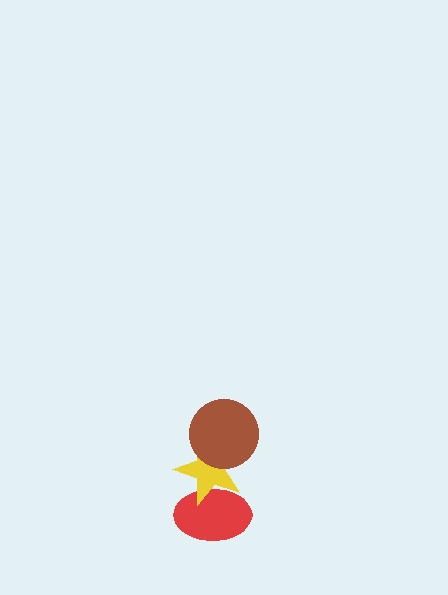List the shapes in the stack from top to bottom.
From top to bottom: the brown circle, the yellow star, the red ellipse.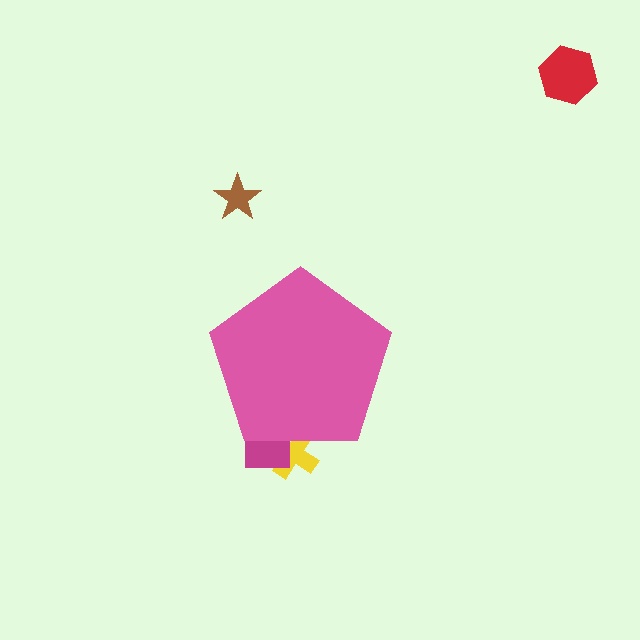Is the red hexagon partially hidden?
No, the red hexagon is fully visible.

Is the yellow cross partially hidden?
Yes, the yellow cross is partially hidden behind the pink pentagon.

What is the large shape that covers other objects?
A pink pentagon.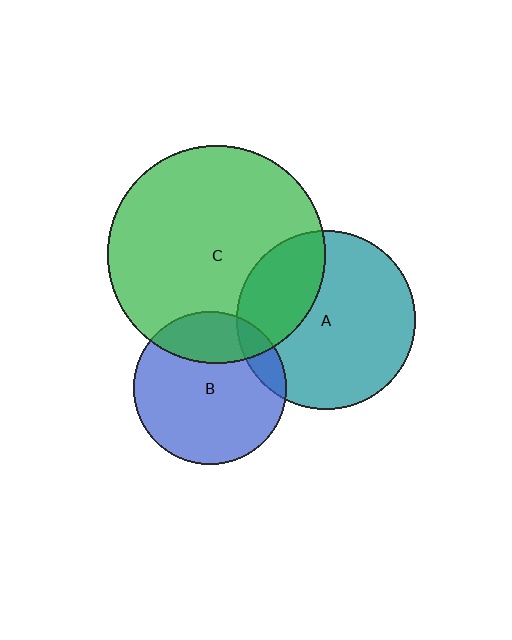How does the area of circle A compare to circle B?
Approximately 1.4 times.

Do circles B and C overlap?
Yes.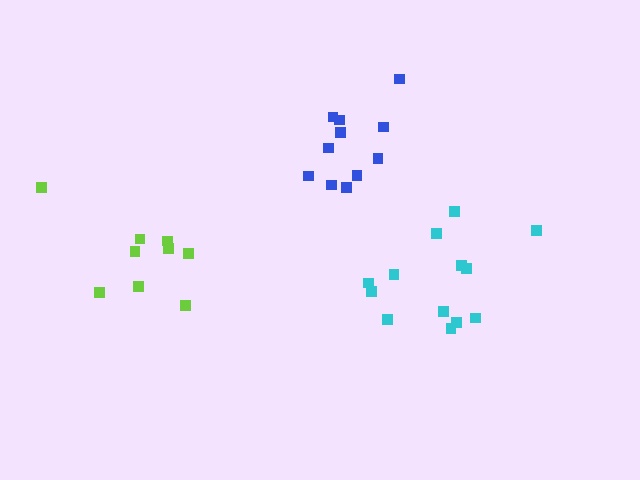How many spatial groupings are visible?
There are 3 spatial groupings.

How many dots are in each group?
Group 1: 11 dots, Group 2: 13 dots, Group 3: 9 dots (33 total).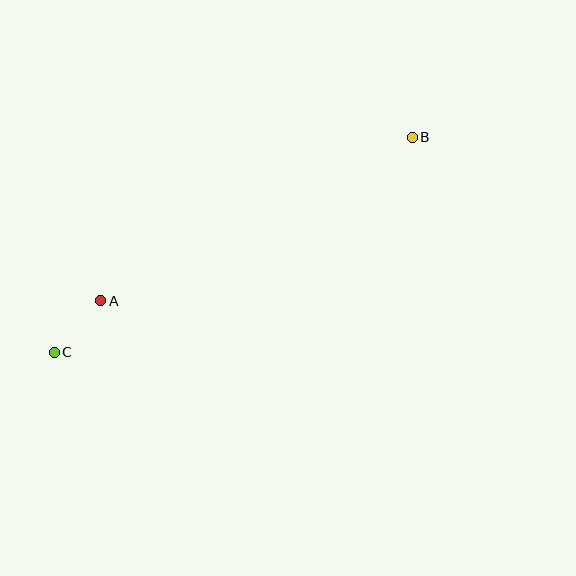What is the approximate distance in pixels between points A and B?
The distance between A and B is approximately 352 pixels.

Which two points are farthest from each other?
Points B and C are farthest from each other.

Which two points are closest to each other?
Points A and C are closest to each other.